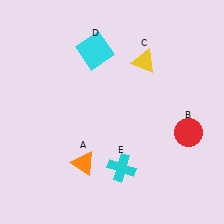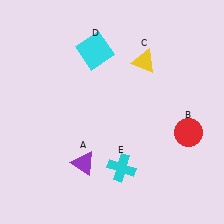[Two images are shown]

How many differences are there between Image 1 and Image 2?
There is 1 difference between the two images.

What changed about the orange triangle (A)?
In Image 1, A is orange. In Image 2, it changed to purple.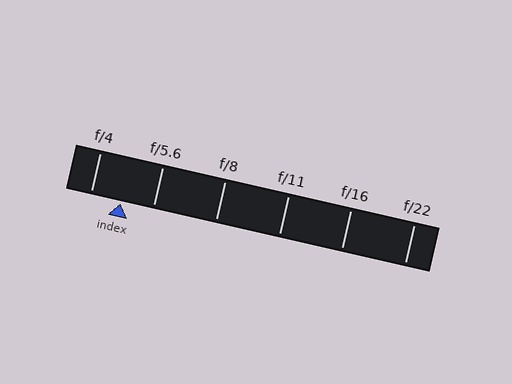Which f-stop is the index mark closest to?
The index mark is closest to f/4.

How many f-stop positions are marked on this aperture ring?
There are 6 f-stop positions marked.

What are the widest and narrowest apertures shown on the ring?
The widest aperture shown is f/4 and the narrowest is f/22.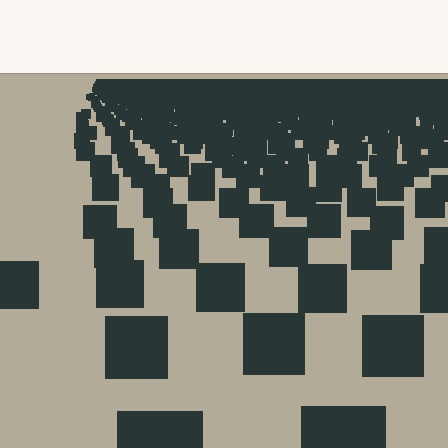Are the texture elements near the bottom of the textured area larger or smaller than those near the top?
Larger. Near the bottom, elements are closer to the viewer and appear at a bigger on-screen size.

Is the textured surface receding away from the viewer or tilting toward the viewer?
The surface is receding away from the viewer. Texture elements get smaller and denser toward the top.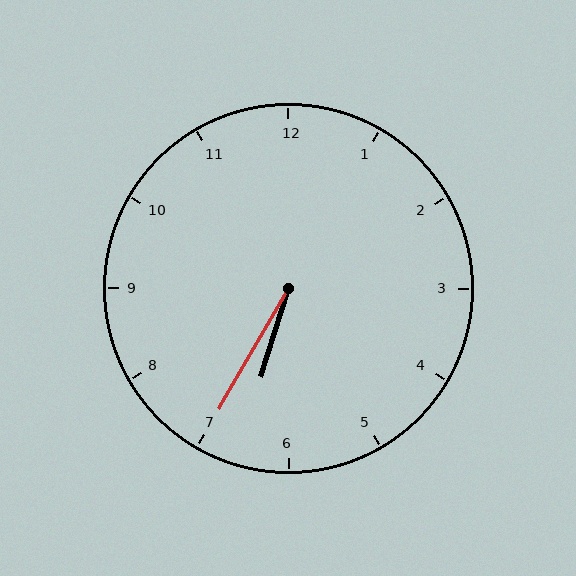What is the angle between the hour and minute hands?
Approximately 12 degrees.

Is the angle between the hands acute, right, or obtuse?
It is acute.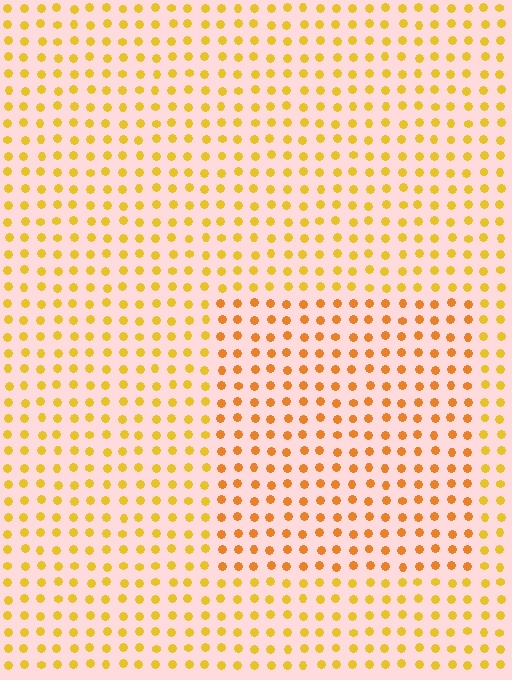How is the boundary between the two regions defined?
The boundary is defined purely by a slight shift in hue (about 21 degrees). Spacing, size, and orientation are identical on both sides.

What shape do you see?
I see a rectangle.